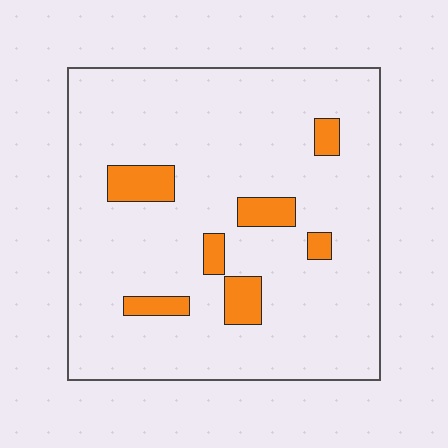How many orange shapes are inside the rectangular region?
7.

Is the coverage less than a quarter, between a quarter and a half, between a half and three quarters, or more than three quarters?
Less than a quarter.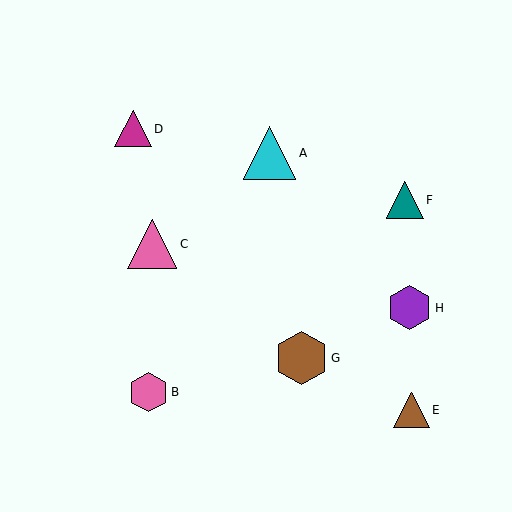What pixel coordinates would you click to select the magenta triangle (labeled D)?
Click at (133, 129) to select the magenta triangle D.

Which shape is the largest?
The brown hexagon (labeled G) is the largest.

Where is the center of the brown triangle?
The center of the brown triangle is at (411, 410).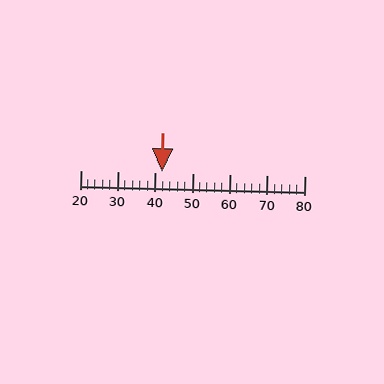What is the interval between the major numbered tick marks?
The major tick marks are spaced 10 units apart.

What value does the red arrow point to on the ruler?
The red arrow points to approximately 42.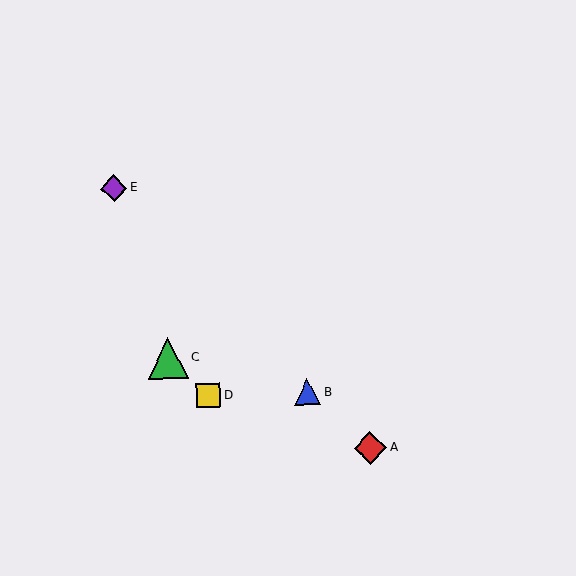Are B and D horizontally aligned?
Yes, both are at y≈392.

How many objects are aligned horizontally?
2 objects (B, D) are aligned horizontally.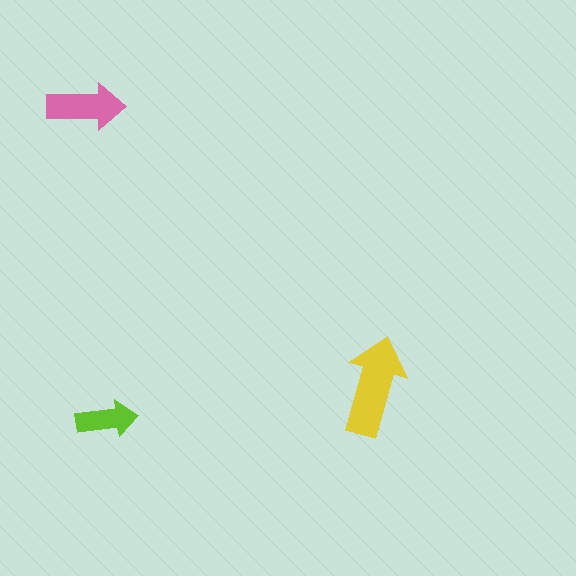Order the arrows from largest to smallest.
the yellow one, the pink one, the lime one.